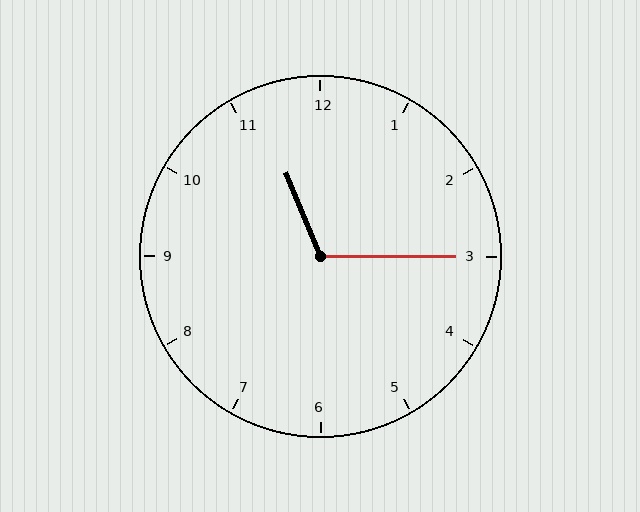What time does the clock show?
11:15.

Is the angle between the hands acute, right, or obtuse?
It is obtuse.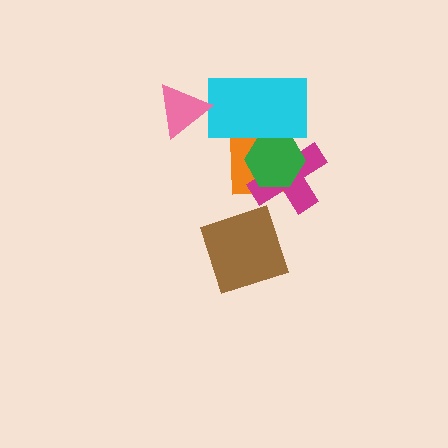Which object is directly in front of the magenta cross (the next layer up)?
The green hexagon is directly in front of the magenta cross.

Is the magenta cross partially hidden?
Yes, it is partially covered by another shape.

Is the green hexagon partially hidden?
Yes, it is partially covered by another shape.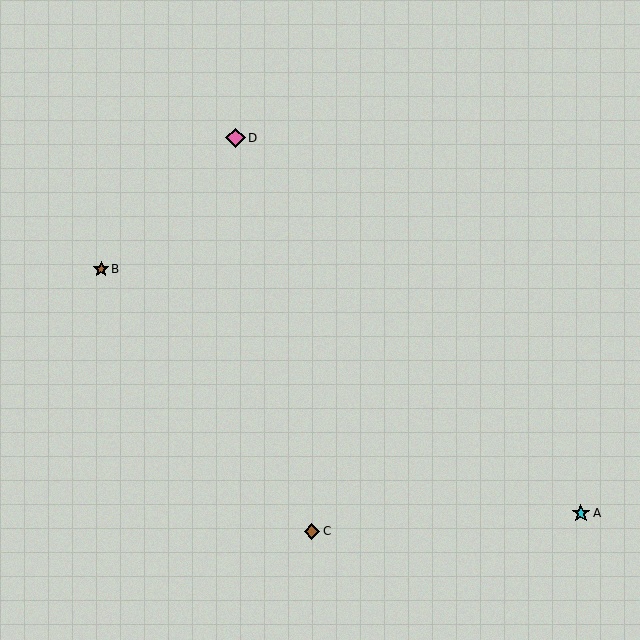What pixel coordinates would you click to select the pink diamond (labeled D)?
Click at (236, 138) to select the pink diamond D.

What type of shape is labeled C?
Shape C is a brown diamond.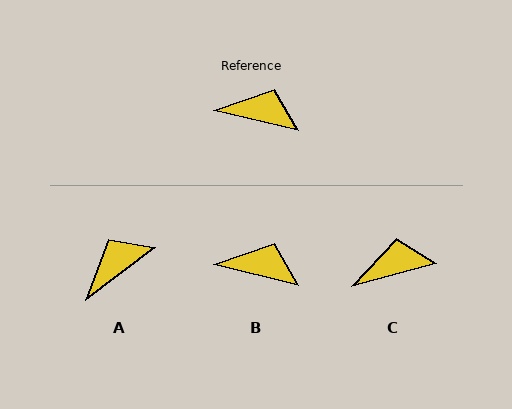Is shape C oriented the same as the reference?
No, it is off by about 29 degrees.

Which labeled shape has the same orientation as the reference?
B.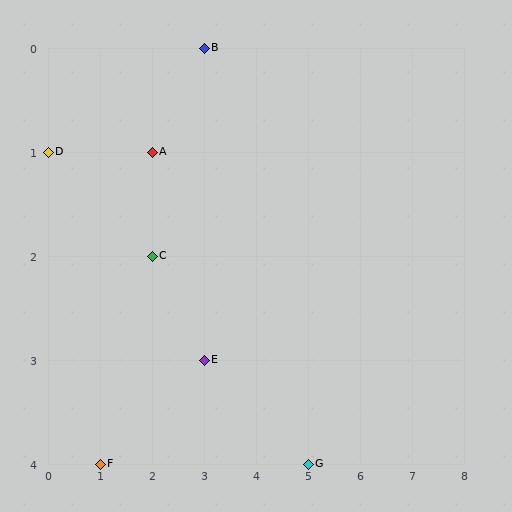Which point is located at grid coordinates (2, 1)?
Point A is at (2, 1).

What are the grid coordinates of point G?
Point G is at grid coordinates (5, 4).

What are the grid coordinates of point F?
Point F is at grid coordinates (1, 4).